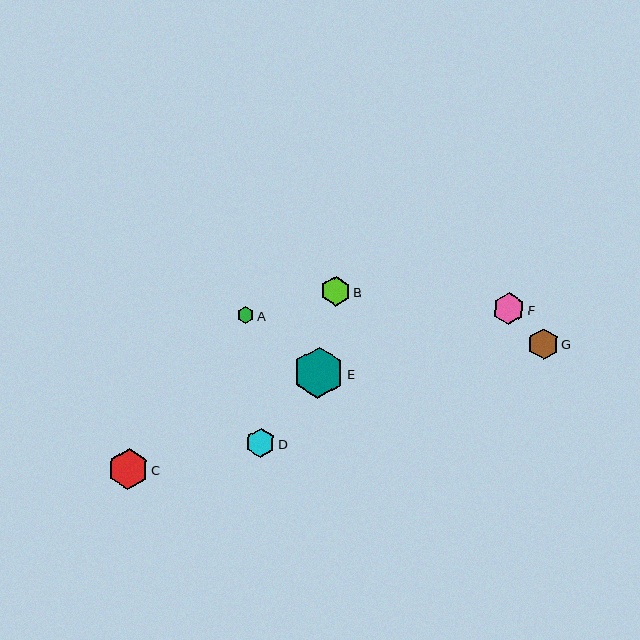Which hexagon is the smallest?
Hexagon A is the smallest with a size of approximately 17 pixels.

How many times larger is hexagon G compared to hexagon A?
Hexagon G is approximately 1.8 times the size of hexagon A.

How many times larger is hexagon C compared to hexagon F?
Hexagon C is approximately 1.3 times the size of hexagon F.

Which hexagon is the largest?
Hexagon E is the largest with a size of approximately 51 pixels.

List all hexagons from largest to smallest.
From largest to smallest: E, C, F, G, B, D, A.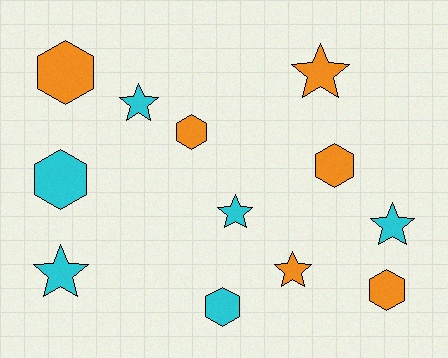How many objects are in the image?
There are 12 objects.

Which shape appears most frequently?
Star, with 6 objects.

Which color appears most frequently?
Cyan, with 6 objects.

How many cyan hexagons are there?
There are 2 cyan hexagons.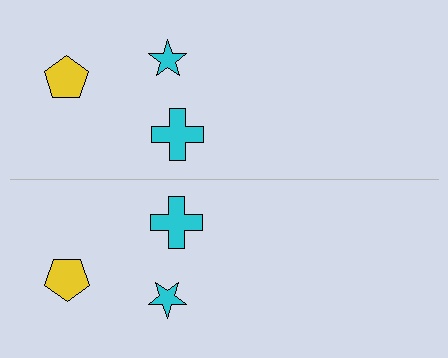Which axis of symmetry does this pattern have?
The pattern has a horizontal axis of symmetry running through the center of the image.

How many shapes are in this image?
There are 6 shapes in this image.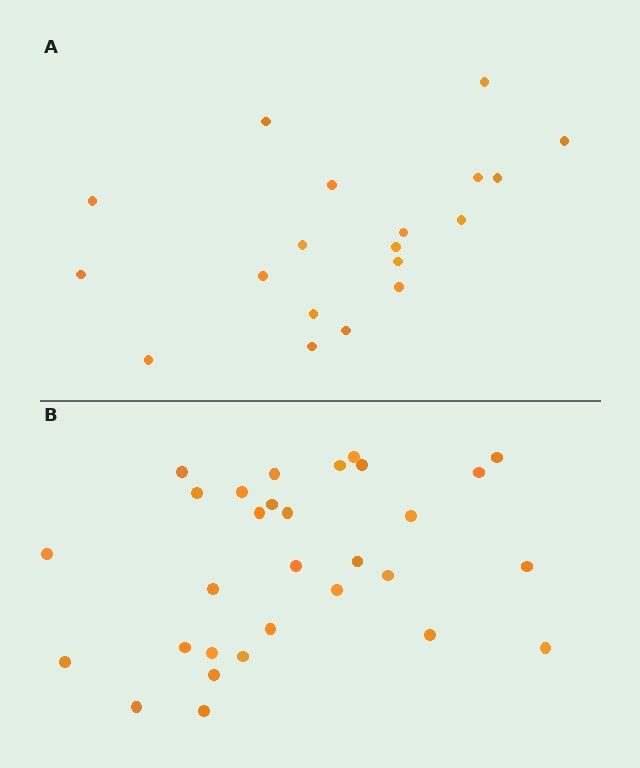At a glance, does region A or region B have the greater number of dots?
Region B (the bottom region) has more dots.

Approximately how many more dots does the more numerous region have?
Region B has roughly 12 or so more dots than region A.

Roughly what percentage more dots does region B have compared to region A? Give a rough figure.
About 60% more.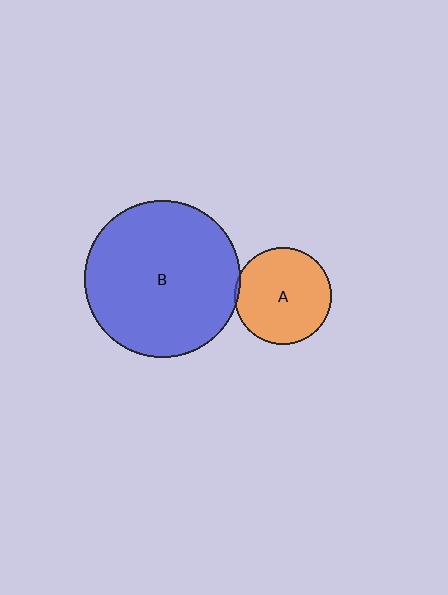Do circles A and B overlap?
Yes.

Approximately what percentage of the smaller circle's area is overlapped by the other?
Approximately 5%.